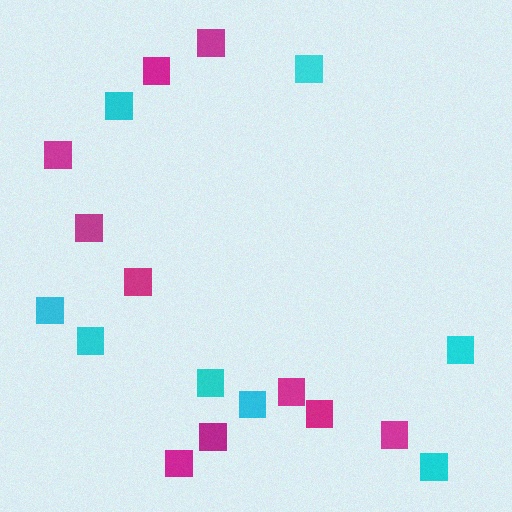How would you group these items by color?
There are 2 groups: one group of magenta squares (10) and one group of cyan squares (8).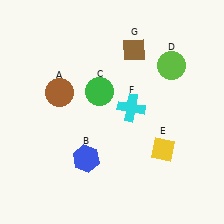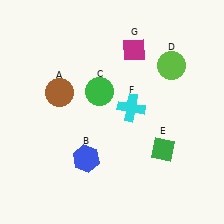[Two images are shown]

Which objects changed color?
E changed from yellow to green. G changed from brown to magenta.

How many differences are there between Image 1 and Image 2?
There are 2 differences between the two images.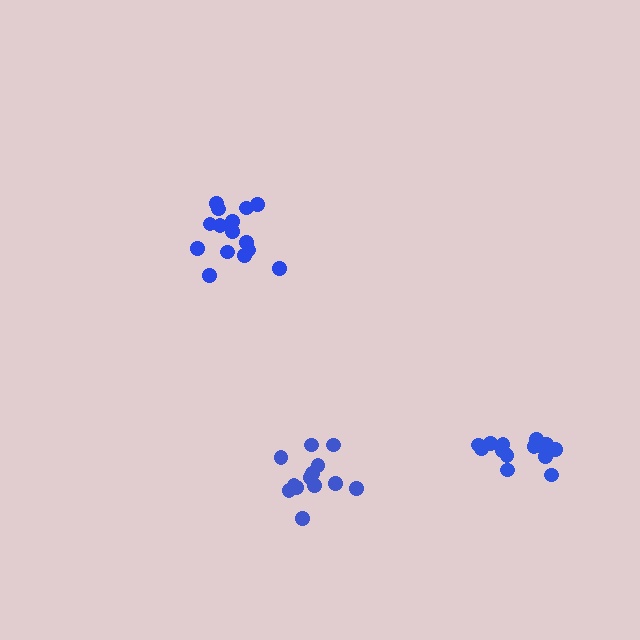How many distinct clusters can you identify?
There are 3 distinct clusters.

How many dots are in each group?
Group 1: 13 dots, Group 2: 14 dots, Group 3: 16 dots (43 total).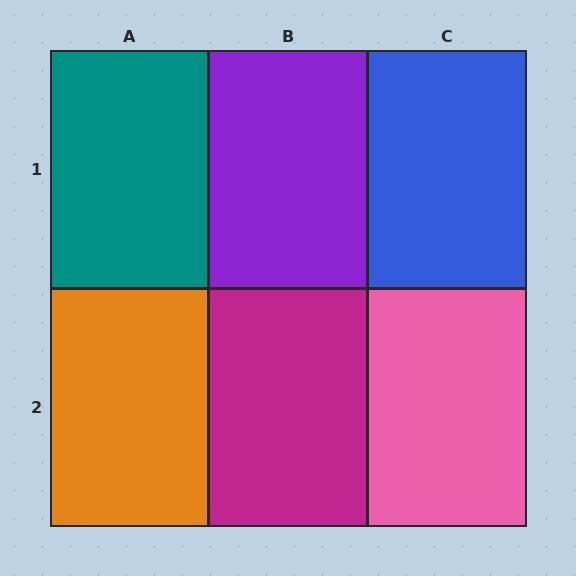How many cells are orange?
1 cell is orange.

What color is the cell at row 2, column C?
Pink.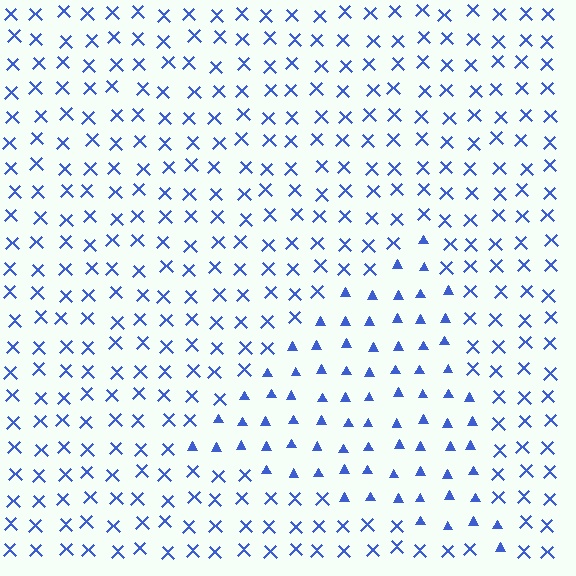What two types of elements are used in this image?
The image uses triangles inside the triangle region and X marks outside it.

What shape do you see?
I see a triangle.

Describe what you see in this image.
The image is filled with small blue elements arranged in a uniform grid. A triangle-shaped region contains triangles, while the surrounding area contains X marks. The boundary is defined purely by the change in element shape.